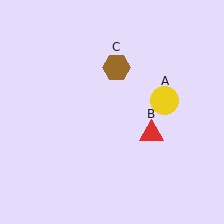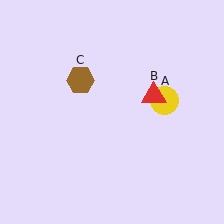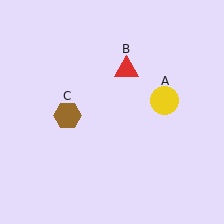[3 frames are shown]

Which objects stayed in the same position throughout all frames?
Yellow circle (object A) remained stationary.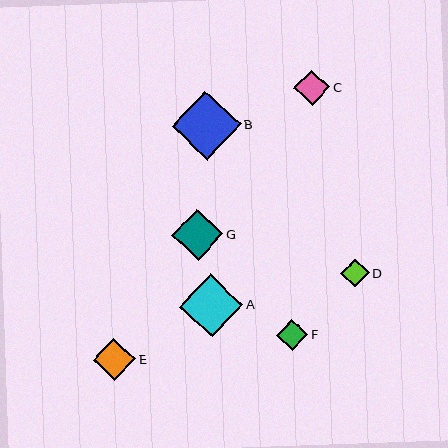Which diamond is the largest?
Diamond B is the largest with a size of approximately 69 pixels.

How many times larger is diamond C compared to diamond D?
Diamond C is approximately 1.3 times the size of diamond D.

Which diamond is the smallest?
Diamond D is the smallest with a size of approximately 28 pixels.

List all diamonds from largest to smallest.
From largest to smallest: B, A, G, E, C, F, D.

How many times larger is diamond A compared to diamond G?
Diamond A is approximately 1.2 times the size of diamond G.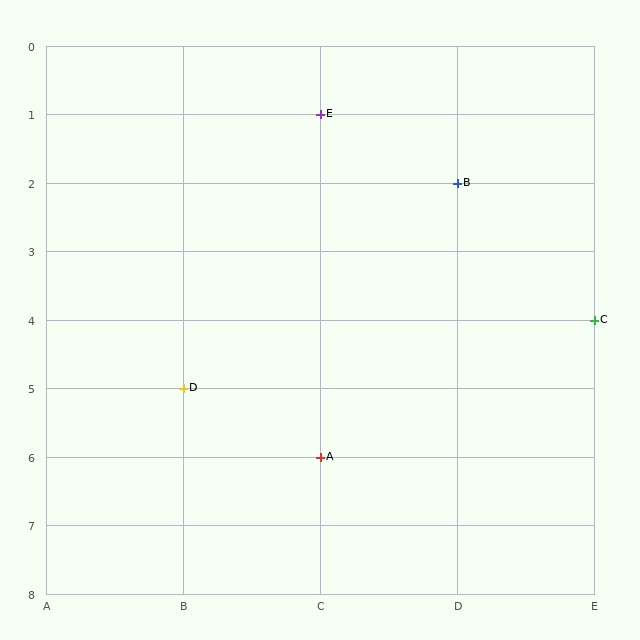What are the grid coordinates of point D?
Point D is at grid coordinates (B, 5).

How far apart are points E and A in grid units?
Points E and A are 5 rows apart.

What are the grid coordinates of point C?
Point C is at grid coordinates (E, 4).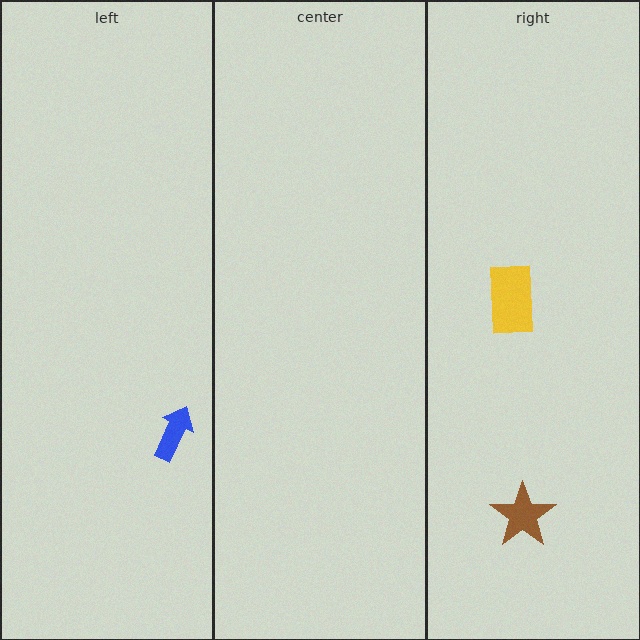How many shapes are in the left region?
1.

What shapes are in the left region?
The blue arrow.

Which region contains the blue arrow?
The left region.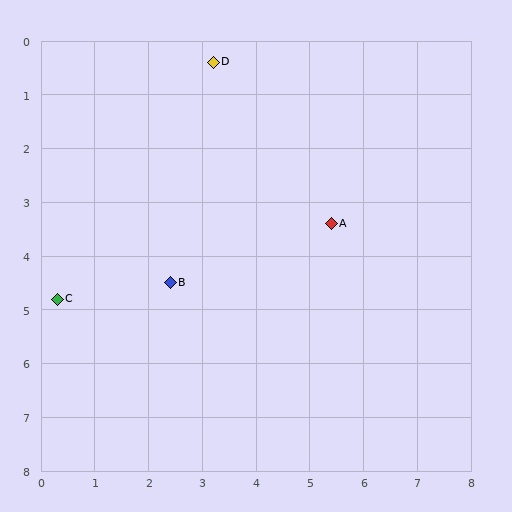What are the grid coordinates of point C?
Point C is at approximately (0.3, 4.8).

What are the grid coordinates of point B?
Point B is at approximately (2.4, 4.5).